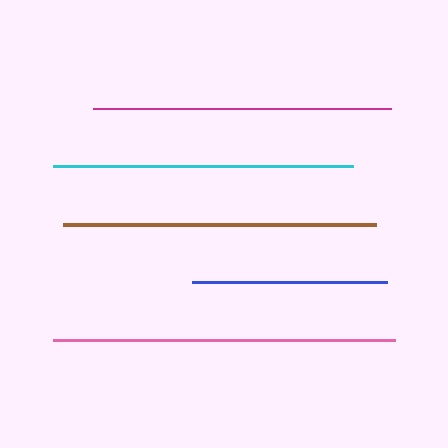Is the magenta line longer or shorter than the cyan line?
The cyan line is longer than the magenta line.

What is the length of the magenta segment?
The magenta segment is approximately 297 pixels long.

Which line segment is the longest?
The pink line is the longest at approximately 342 pixels.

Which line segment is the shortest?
The blue line is the shortest at approximately 196 pixels.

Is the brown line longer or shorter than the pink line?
The pink line is longer than the brown line.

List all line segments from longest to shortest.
From longest to shortest: pink, brown, cyan, magenta, blue.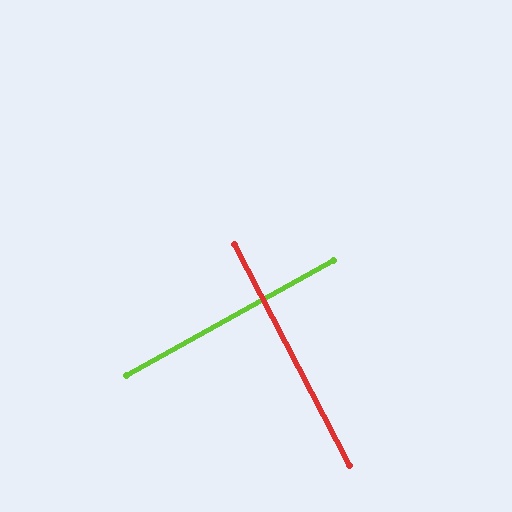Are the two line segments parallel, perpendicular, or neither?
Perpendicular — they meet at approximately 88°.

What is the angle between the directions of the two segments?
Approximately 88 degrees.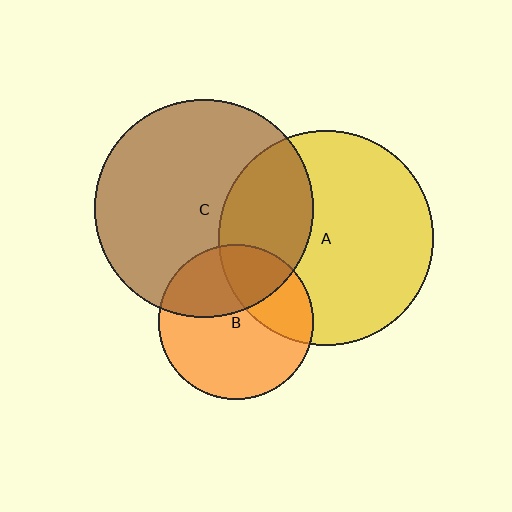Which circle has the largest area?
Circle C (brown).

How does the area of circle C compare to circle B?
Approximately 2.0 times.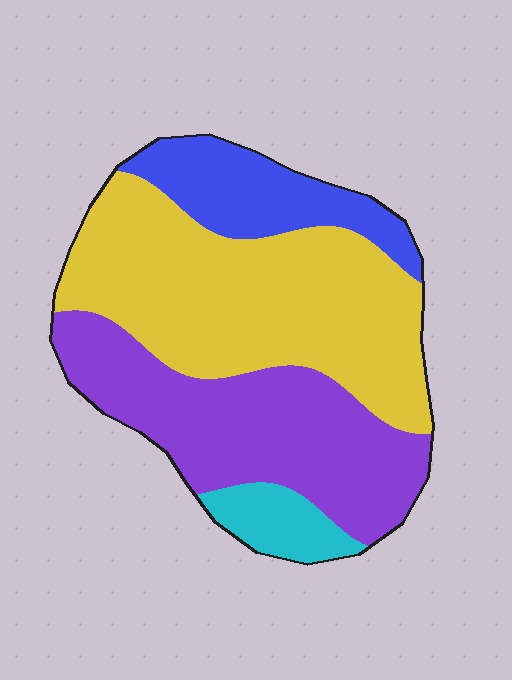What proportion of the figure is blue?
Blue takes up about one sixth (1/6) of the figure.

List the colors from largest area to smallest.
From largest to smallest: yellow, purple, blue, cyan.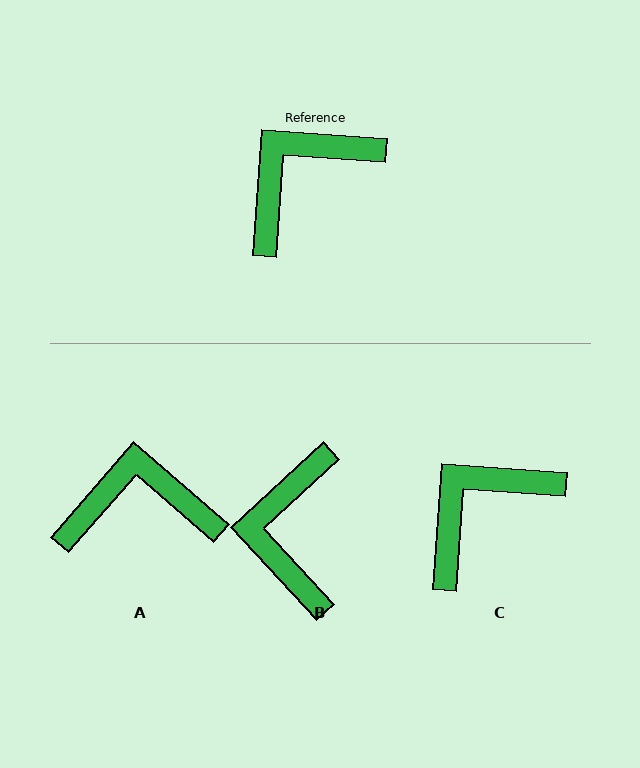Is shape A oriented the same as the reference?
No, it is off by about 37 degrees.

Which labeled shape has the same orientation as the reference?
C.